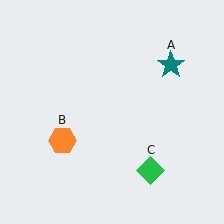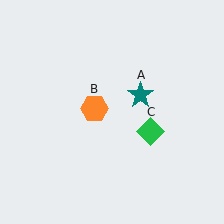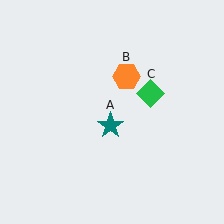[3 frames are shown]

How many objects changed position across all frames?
3 objects changed position: teal star (object A), orange hexagon (object B), green diamond (object C).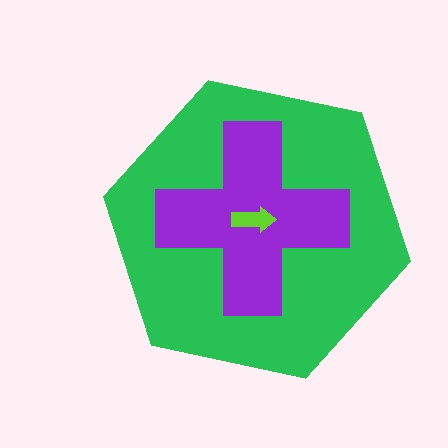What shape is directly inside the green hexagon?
The purple cross.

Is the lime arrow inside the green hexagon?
Yes.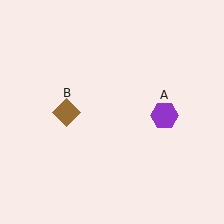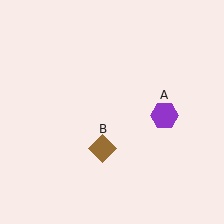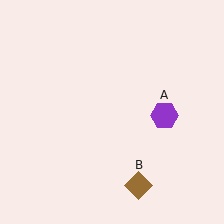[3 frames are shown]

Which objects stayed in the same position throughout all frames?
Purple hexagon (object A) remained stationary.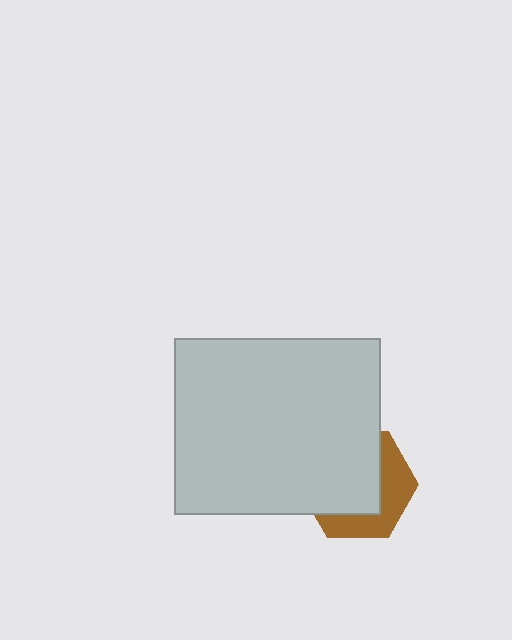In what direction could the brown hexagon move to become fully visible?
The brown hexagon could move toward the lower-right. That would shift it out from behind the light gray rectangle entirely.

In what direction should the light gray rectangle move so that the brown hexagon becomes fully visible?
The light gray rectangle should move toward the upper-left. That is the shortest direction to clear the overlap and leave the brown hexagon fully visible.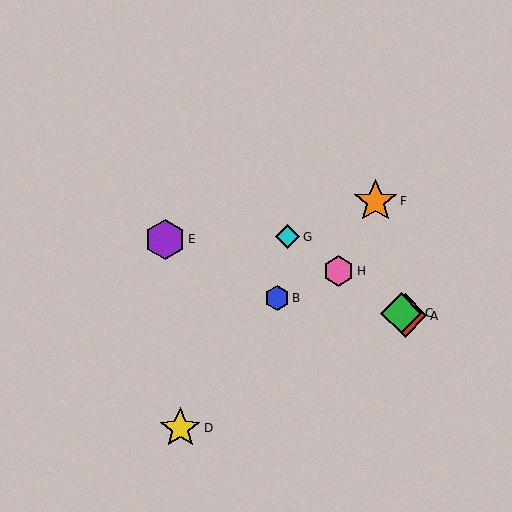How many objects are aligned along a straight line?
4 objects (A, C, G, H) are aligned along a straight line.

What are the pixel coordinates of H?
Object H is at (339, 271).